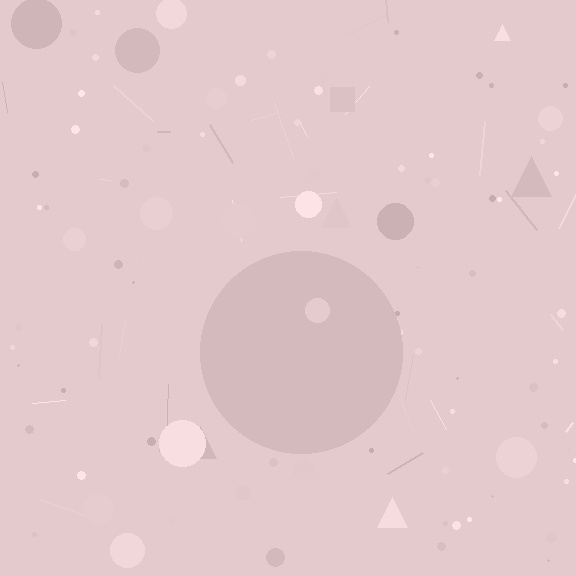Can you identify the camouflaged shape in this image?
The camouflaged shape is a circle.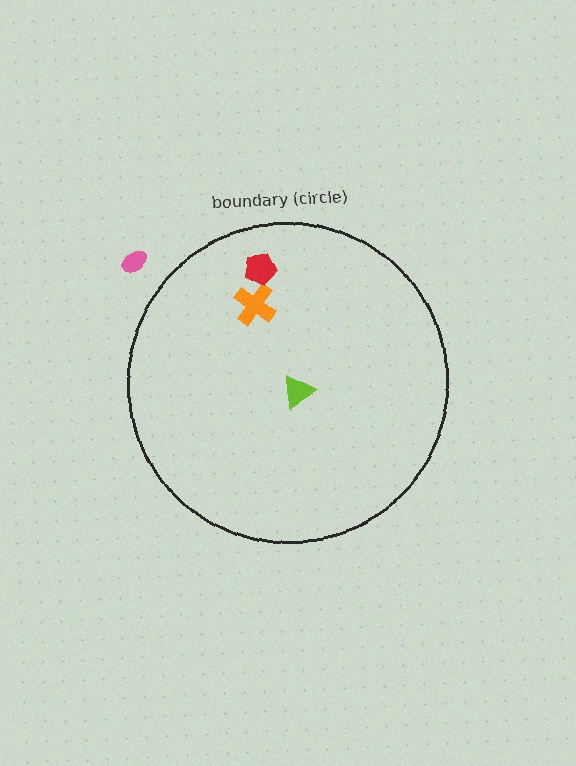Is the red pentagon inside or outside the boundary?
Inside.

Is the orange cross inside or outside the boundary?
Inside.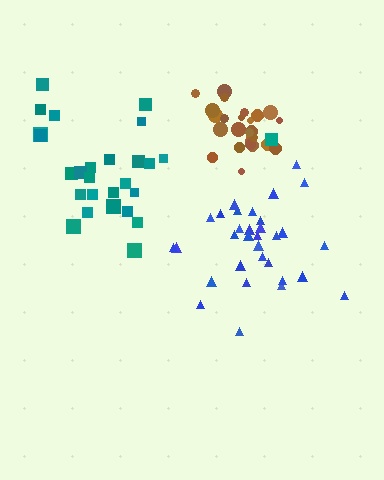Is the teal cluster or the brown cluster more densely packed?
Brown.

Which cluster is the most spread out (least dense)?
Teal.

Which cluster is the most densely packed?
Brown.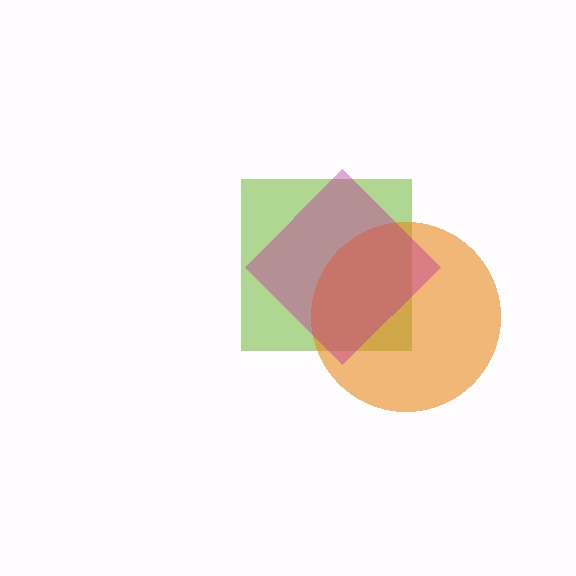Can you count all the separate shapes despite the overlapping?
Yes, there are 3 separate shapes.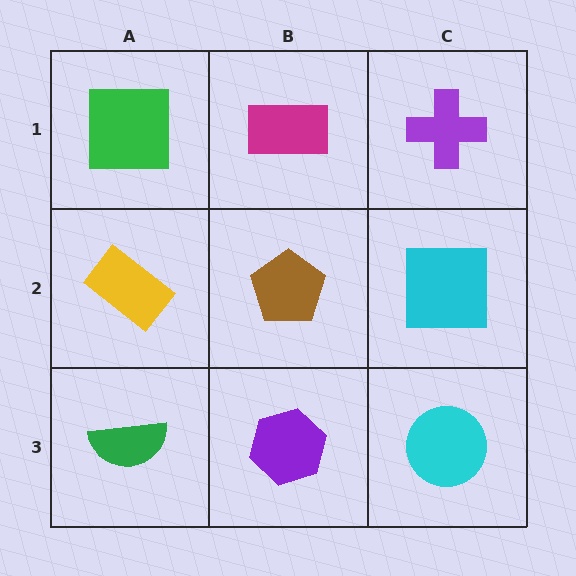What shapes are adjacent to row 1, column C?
A cyan square (row 2, column C), a magenta rectangle (row 1, column B).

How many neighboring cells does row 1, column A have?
2.